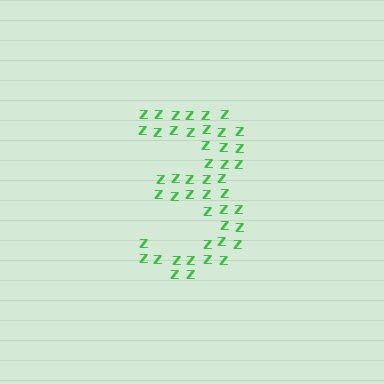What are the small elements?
The small elements are letter Z's.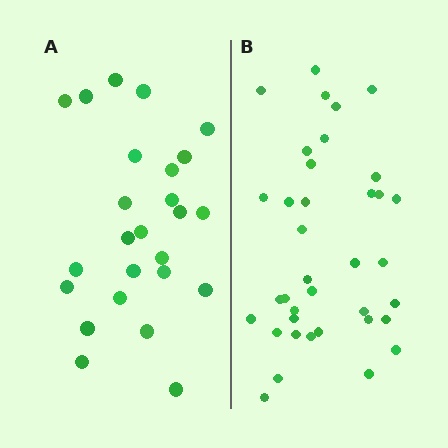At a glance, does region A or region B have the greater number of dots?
Region B (the right region) has more dots.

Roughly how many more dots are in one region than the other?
Region B has roughly 12 or so more dots than region A.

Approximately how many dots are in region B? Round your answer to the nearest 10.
About 40 dots. (The exact count is 37, which rounds to 40.)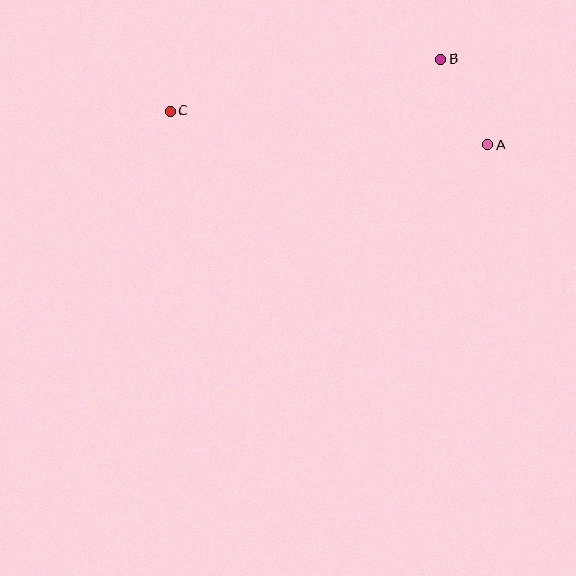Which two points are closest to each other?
Points A and B are closest to each other.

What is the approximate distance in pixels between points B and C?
The distance between B and C is approximately 276 pixels.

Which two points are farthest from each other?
Points A and C are farthest from each other.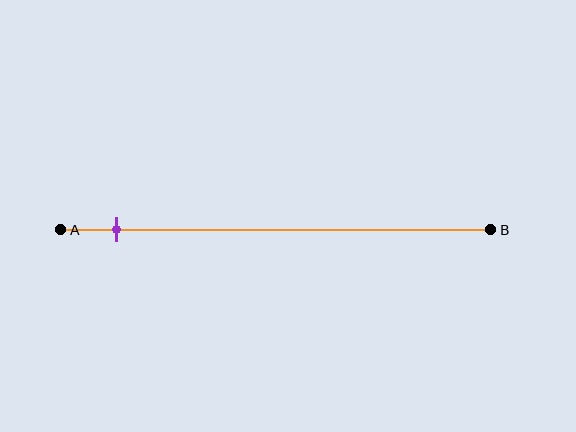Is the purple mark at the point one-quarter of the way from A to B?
No, the mark is at about 15% from A, not at the 25% one-quarter point.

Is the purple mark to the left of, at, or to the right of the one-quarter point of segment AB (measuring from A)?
The purple mark is to the left of the one-quarter point of segment AB.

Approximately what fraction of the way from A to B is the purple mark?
The purple mark is approximately 15% of the way from A to B.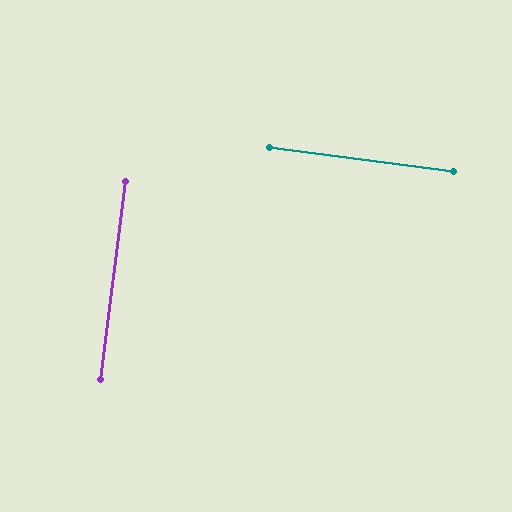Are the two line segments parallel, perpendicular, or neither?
Perpendicular — they meet at approximately 90°.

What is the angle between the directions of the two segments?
Approximately 90 degrees.